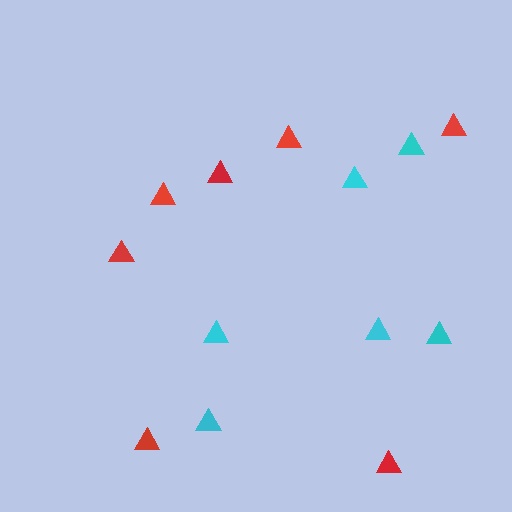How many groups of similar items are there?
There are 2 groups: one group of cyan triangles (6) and one group of red triangles (7).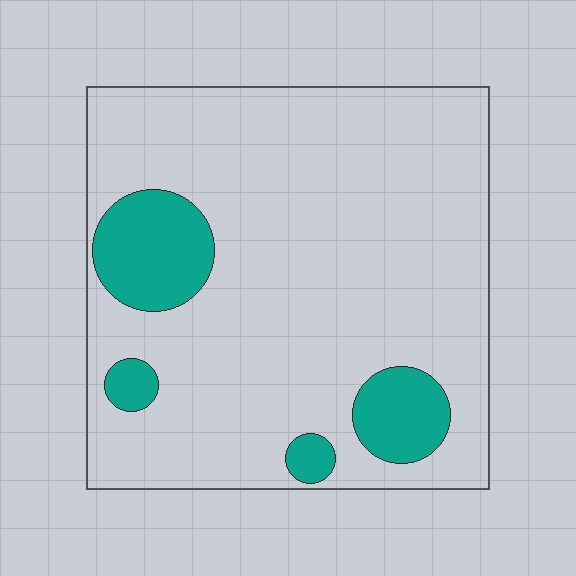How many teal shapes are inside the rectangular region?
4.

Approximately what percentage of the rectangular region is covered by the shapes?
Approximately 15%.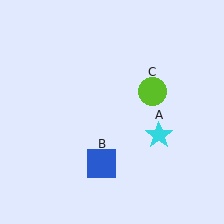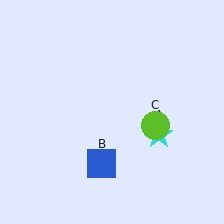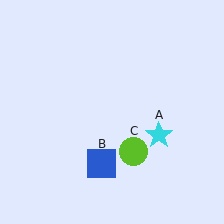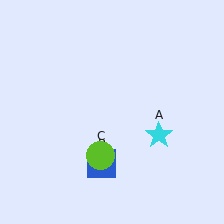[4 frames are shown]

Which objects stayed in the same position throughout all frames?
Cyan star (object A) and blue square (object B) remained stationary.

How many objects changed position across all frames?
1 object changed position: lime circle (object C).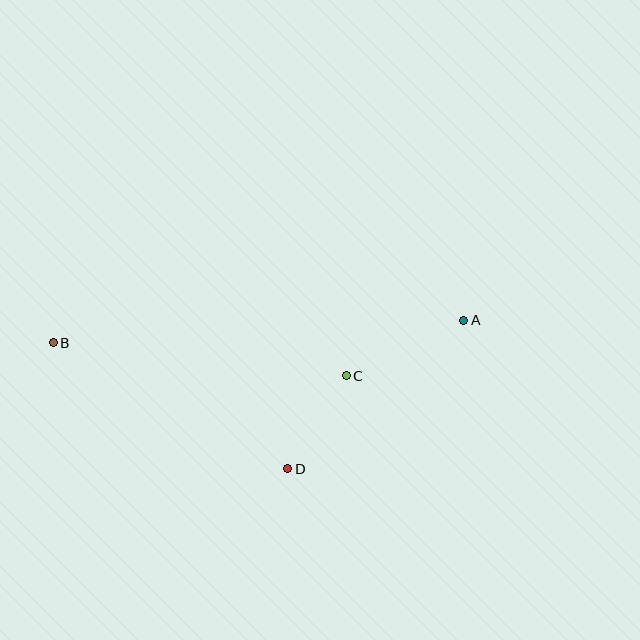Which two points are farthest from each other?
Points A and B are farthest from each other.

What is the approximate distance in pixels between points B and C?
The distance between B and C is approximately 295 pixels.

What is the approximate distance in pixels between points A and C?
The distance between A and C is approximately 130 pixels.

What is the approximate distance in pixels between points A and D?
The distance between A and D is approximately 230 pixels.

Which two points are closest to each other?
Points C and D are closest to each other.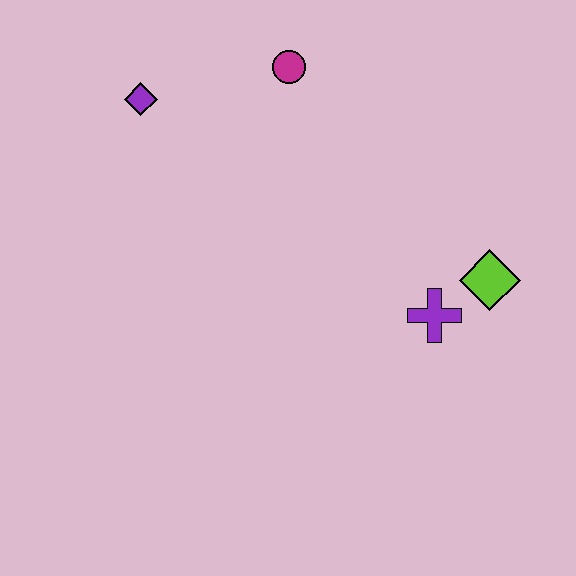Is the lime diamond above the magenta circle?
No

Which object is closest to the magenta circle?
The purple diamond is closest to the magenta circle.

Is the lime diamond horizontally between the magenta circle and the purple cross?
No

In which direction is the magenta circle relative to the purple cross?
The magenta circle is above the purple cross.